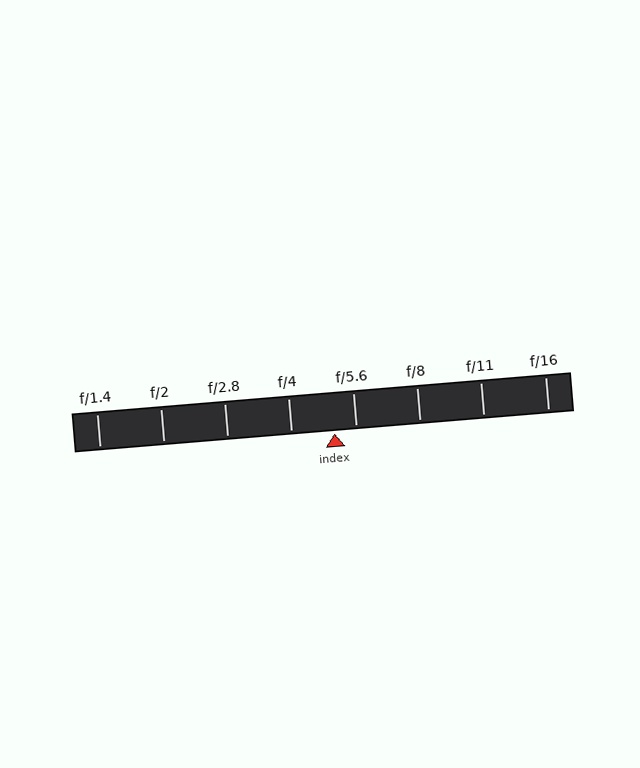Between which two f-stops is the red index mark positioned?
The index mark is between f/4 and f/5.6.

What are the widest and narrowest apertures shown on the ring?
The widest aperture shown is f/1.4 and the narrowest is f/16.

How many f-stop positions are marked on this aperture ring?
There are 8 f-stop positions marked.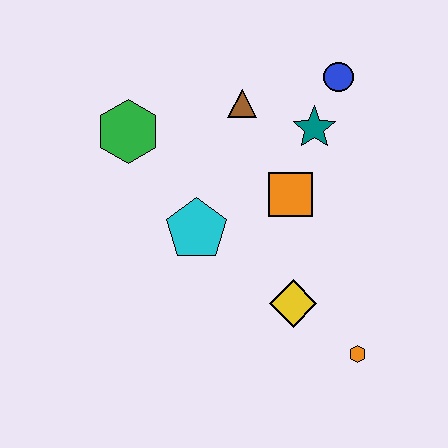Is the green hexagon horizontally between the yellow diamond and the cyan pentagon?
No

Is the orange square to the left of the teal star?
Yes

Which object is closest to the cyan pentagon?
The orange square is closest to the cyan pentagon.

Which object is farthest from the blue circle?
The orange hexagon is farthest from the blue circle.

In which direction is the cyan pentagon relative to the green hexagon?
The cyan pentagon is below the green hexagon.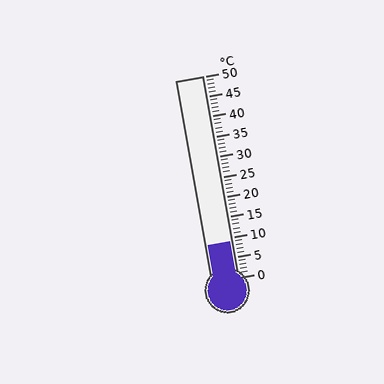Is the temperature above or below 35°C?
The temperature is below 35°C.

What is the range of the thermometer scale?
The thermometer scale ranges from 0°C to 50°C.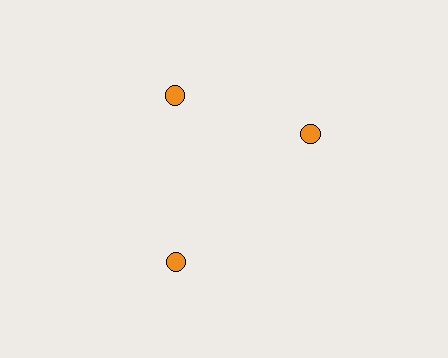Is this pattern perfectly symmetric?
No. The 3 orange circles are arranged in a ring, but one element near the 3 o'clock position is rotated out of alignment along the ring, breaking the 3-fold rotational symmetry.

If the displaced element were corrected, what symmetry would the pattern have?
It would have 3-fold rotational symmetry — the pattern would map onto itself every 120 degrees.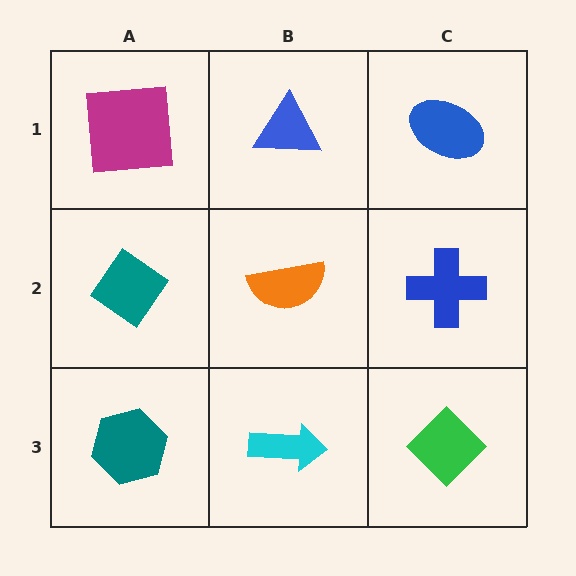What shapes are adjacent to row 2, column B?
A blue triangle (row 1, column B), a cyan arrow (row 3, column B), a teal diamond (row 2, column A), a blue cross (row 2, column C).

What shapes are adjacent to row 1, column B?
An orange semicircle (row 2, column B), a magenta square (row 1, column A), a blue ellipse (row 1, column C).